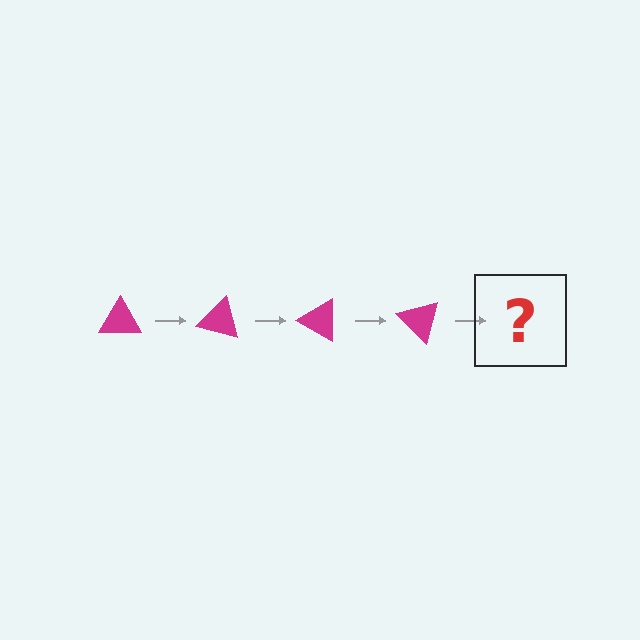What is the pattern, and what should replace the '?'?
The pattern is that the triangle rotates 15 degrees each step. The '?' should be a magenta triangle rotated 60 degrees.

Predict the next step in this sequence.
The next step is a magenta triangle rotated 60 degrees.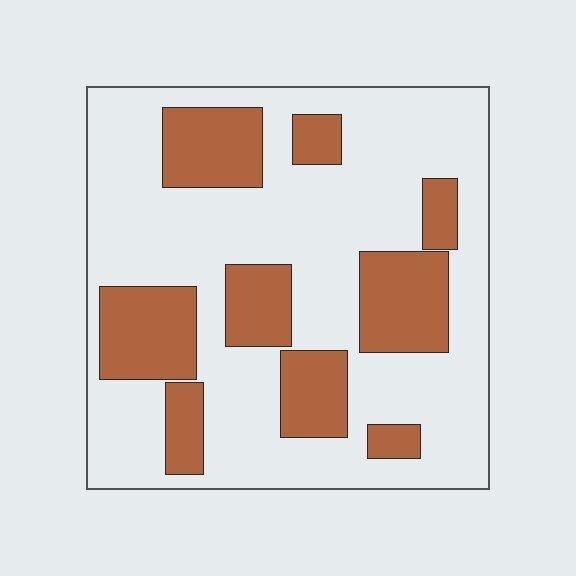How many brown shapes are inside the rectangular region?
9.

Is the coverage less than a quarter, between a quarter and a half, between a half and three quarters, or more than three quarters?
Between a quarter and a half.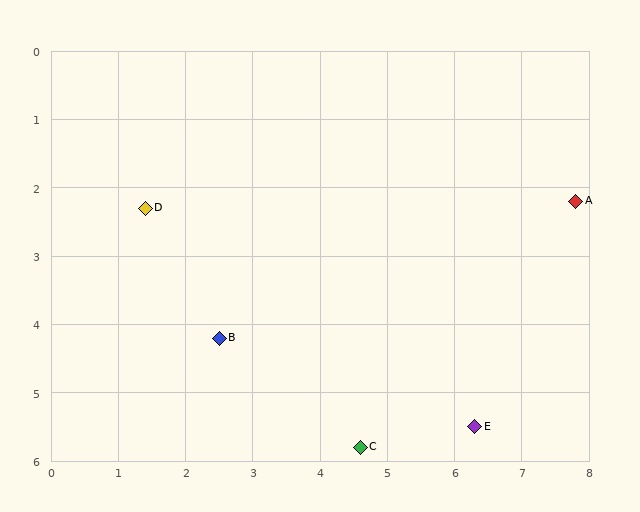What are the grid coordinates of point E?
Point E is at approximately (6.3, 5.5).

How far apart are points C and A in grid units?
Points C and A are about 4.8 grid units apart.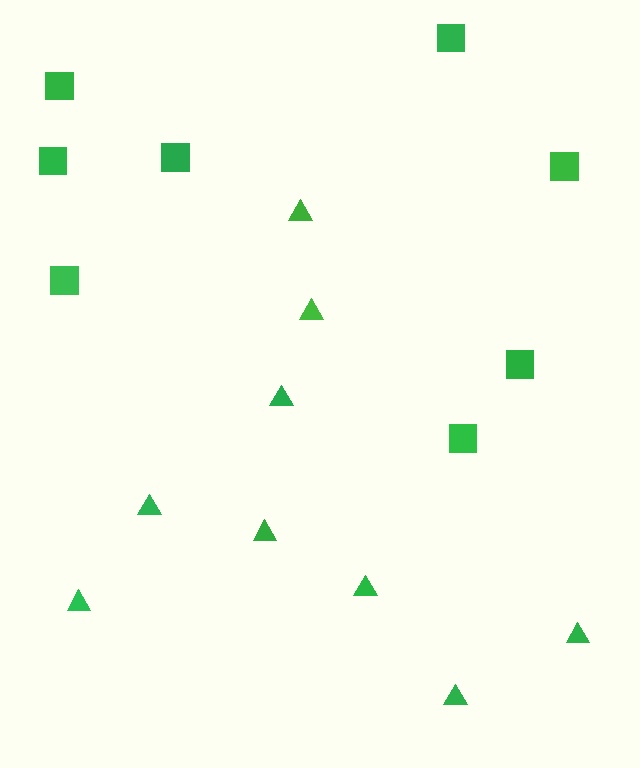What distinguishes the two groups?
There are 2 groups: one group of triangles (9) and one group of squares (8).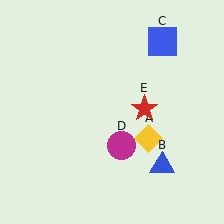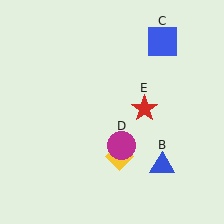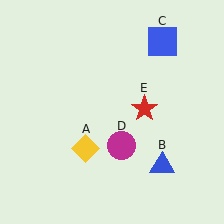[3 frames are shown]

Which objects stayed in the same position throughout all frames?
Blue triangle (object B) and blue square (object C) and magenta circle (object D) and red star (object E) remained stationary.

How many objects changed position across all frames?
1 object changed position: yellow diamond (object A).